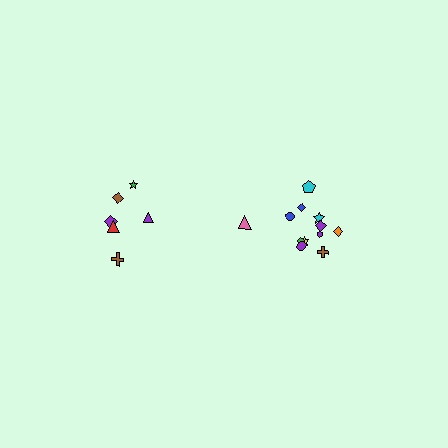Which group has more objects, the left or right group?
The right group.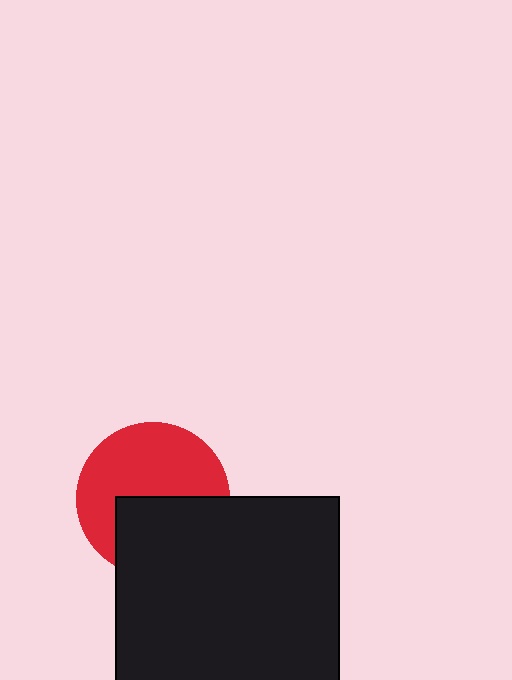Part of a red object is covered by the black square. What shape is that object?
It is a circle.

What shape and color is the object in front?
The object in front is a black square.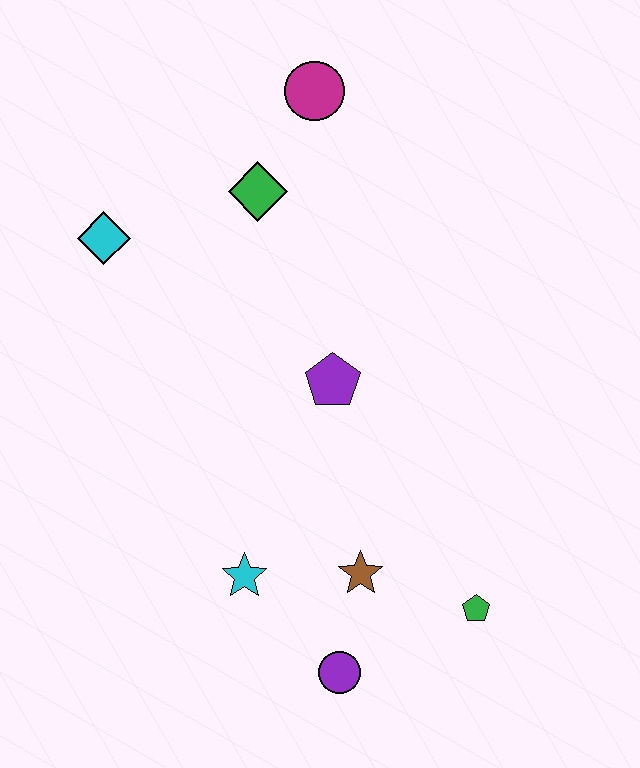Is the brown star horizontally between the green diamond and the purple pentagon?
No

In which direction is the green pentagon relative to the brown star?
The green pentagon is to the right of the brown star.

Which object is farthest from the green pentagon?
The magenta circle is farthest from the green pentagon.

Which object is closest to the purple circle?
The brown star is closest to the purple circle.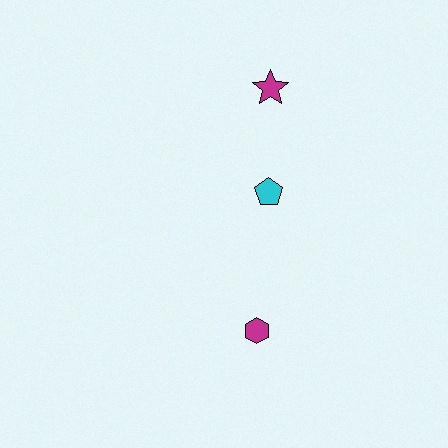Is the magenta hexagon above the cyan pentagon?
No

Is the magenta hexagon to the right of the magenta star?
No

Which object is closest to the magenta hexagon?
The cyan pentagon is closest to the magenta hexagon.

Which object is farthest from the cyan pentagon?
The magenta hexagon is farthest from the cyan pentagon.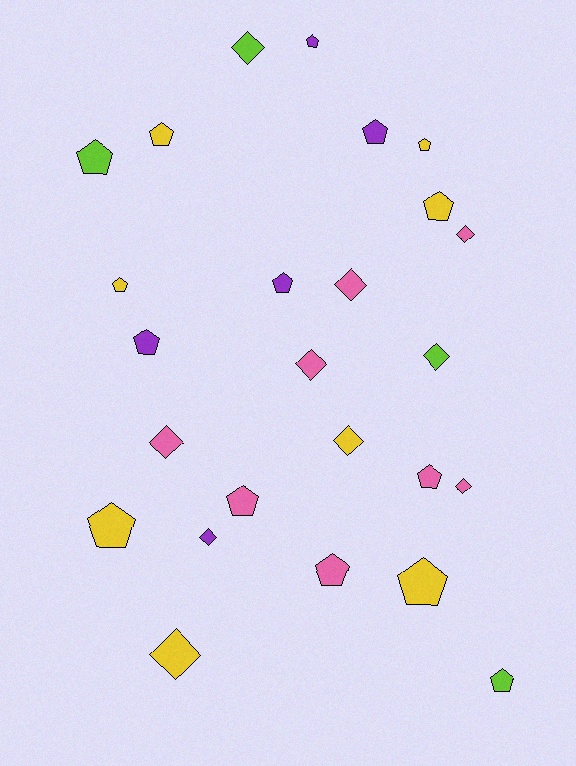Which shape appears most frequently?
Pentagon, with 15 objects.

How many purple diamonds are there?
There is 1 purple diamond.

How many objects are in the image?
There are 25 objects.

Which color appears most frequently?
Pink, with 8 objects.